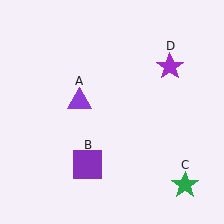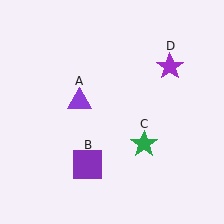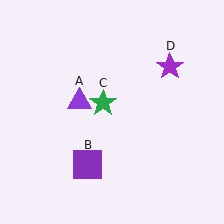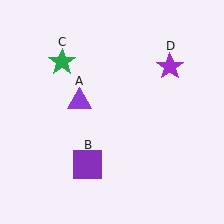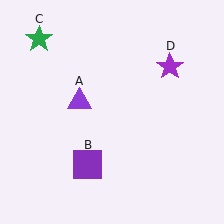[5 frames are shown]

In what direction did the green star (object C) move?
The green star (object C) moved up and to the left.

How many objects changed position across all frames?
1 object changed position: green star (object C).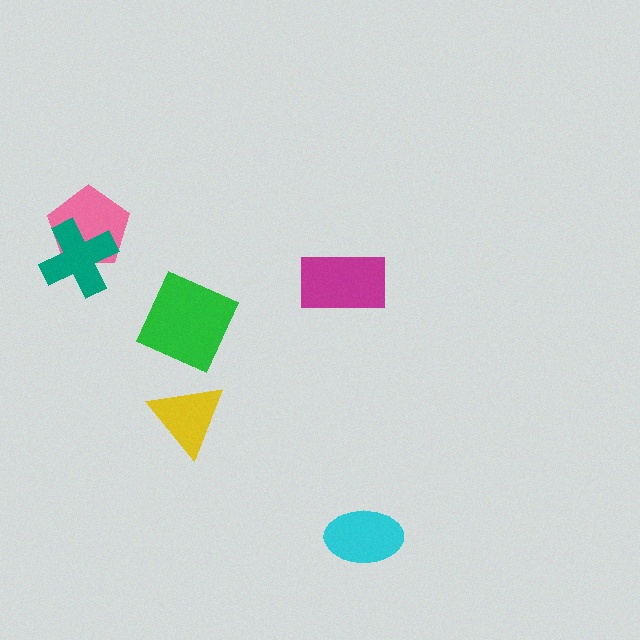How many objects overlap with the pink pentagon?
1 object overlaps with the pink pentagon.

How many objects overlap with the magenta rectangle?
0 objects overlap with the magenta rectangle.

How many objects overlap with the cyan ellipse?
0 objects overlap with the cyan ellipse.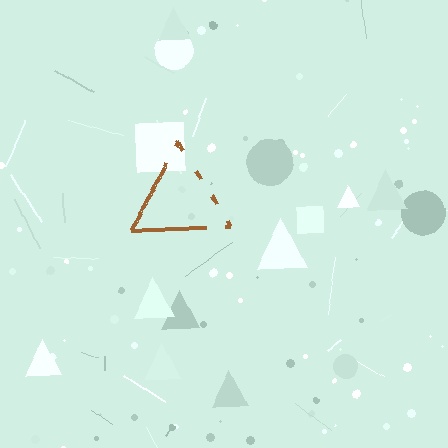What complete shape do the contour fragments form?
The contour fragments form a triangle.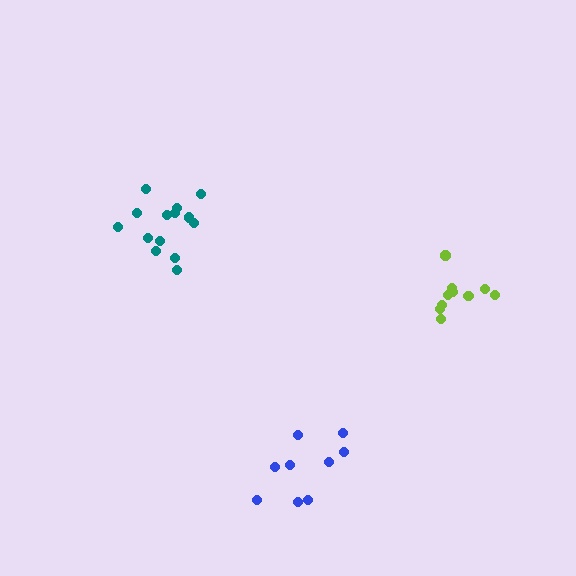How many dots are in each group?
Group 1: 10 dots, Group 2: 9 dots, Group 3: 14 dots (33 total).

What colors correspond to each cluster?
The clusters are colored: lime, blue, teal.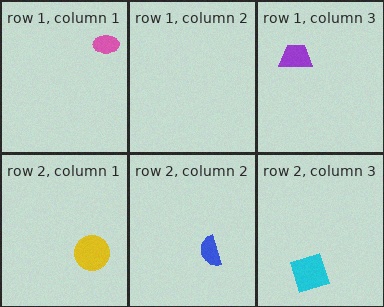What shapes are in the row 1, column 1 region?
The pink ellipse.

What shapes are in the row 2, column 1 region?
The yellow circle.